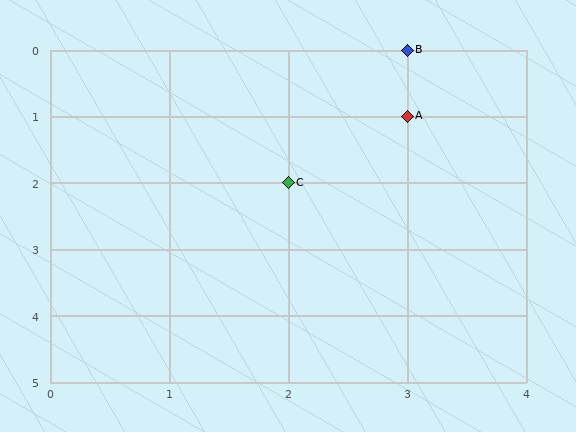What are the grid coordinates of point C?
Point C is at grid coordinates (2, 2).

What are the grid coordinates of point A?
Point A is at grid coordinates (3, 1).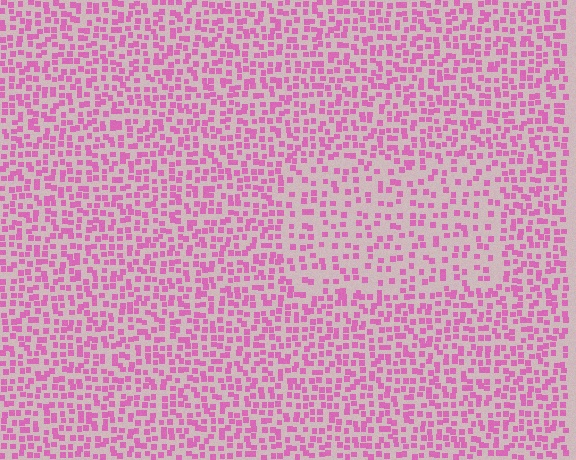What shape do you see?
I see a rectangle.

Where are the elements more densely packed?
The elements are more densely packed outside the rectangle boundary.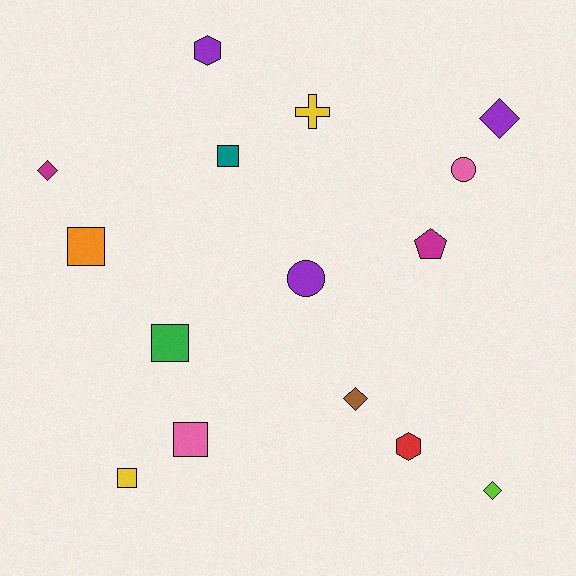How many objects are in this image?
There are 15 objects.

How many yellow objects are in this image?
There are 2 yellow objects.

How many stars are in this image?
There are no stars.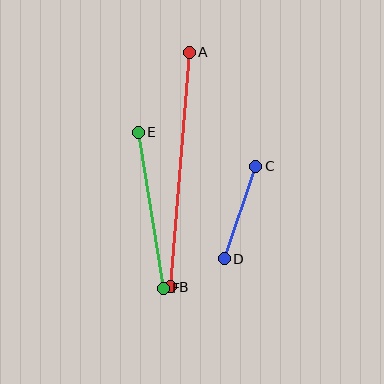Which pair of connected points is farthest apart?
Points A and B are farthest apart.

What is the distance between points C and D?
The distance is approximately 97 pixels.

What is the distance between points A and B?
The distance is approximately 235 pixels.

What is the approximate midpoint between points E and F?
The midpoint is at approximately (151, 210) pixels.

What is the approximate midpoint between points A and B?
The midpoint is at approximately (180, 170) pixels.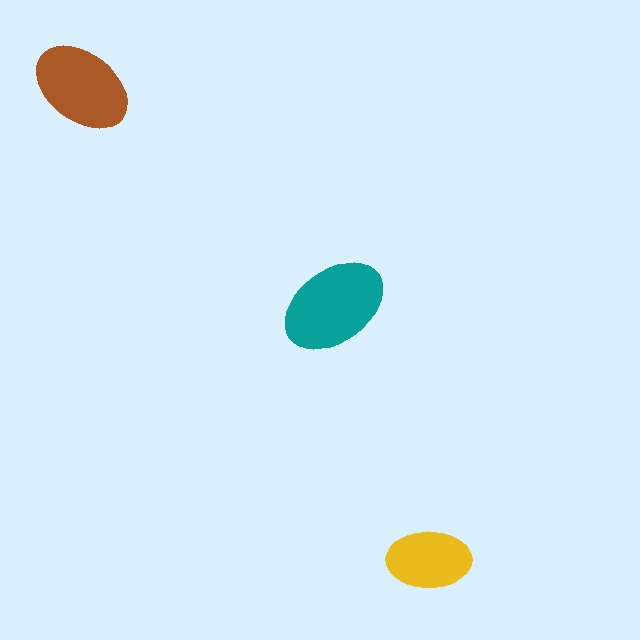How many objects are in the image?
There are 3 objects in the image.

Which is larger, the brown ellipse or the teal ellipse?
The teal one.